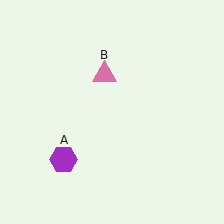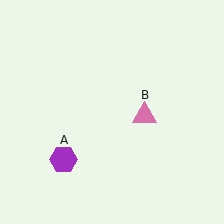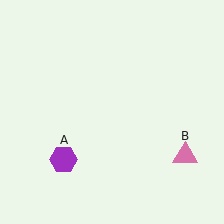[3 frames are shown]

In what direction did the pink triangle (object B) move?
The pink triangle (object B) moved down and to the right.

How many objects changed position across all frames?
1 object changed position: pink triangle (object B).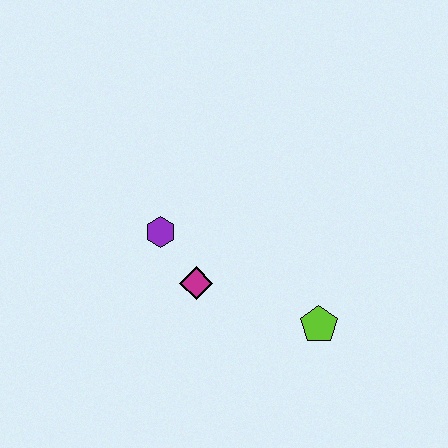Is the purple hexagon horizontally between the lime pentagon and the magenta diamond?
No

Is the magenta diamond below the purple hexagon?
Yes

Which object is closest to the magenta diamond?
The purple hexagon is closest to the magenta diamond.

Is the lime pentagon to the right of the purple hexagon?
Yes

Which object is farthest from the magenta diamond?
The lime pentagon is farthest from the magenta diamond.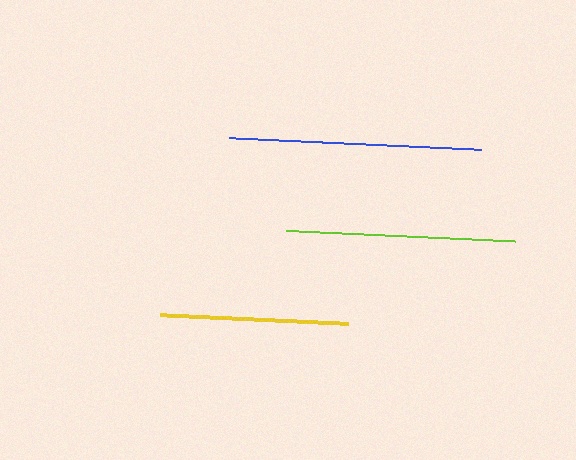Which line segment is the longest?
The blue line is the longest at approximately 252 pixels.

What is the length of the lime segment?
The lime segment is approximately 229 pixels long.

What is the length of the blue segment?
The blue segment is approximately 252 pixels long.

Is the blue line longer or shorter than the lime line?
The blue line is longer than the lime line.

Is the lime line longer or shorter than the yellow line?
The lime line is longer than the yellow line.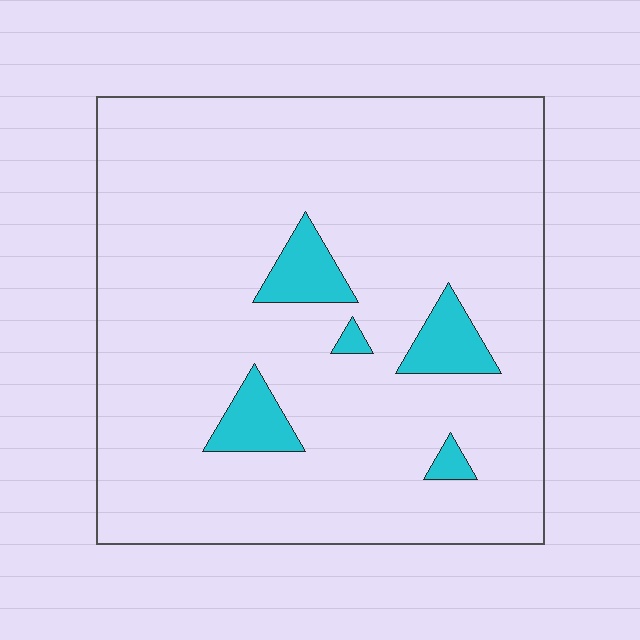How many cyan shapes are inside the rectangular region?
5.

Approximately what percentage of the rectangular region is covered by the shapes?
Approximately 10%.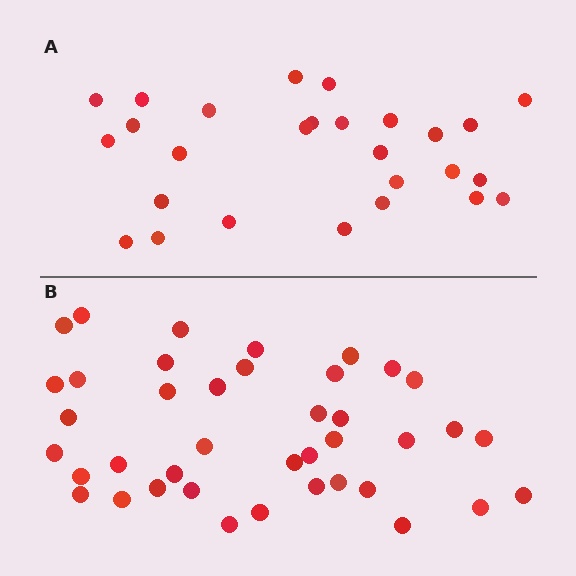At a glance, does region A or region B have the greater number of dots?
Region B (the bottom region) has more dots.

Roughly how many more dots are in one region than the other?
Region B has approximately 15 more dots than region A.